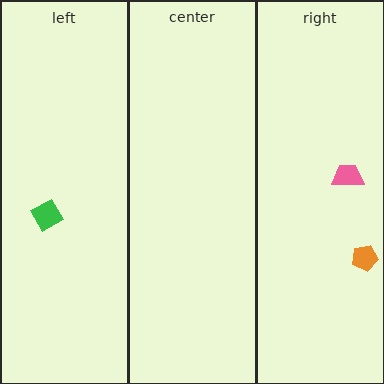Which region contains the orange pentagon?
The right region.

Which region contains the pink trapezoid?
The right region.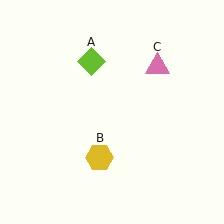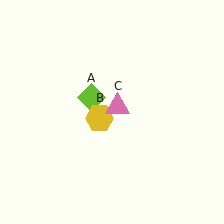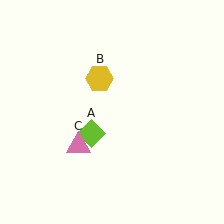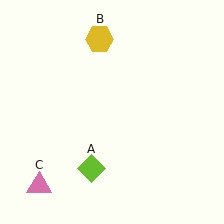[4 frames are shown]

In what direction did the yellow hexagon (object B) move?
The yellow hexagon (object B) moved up.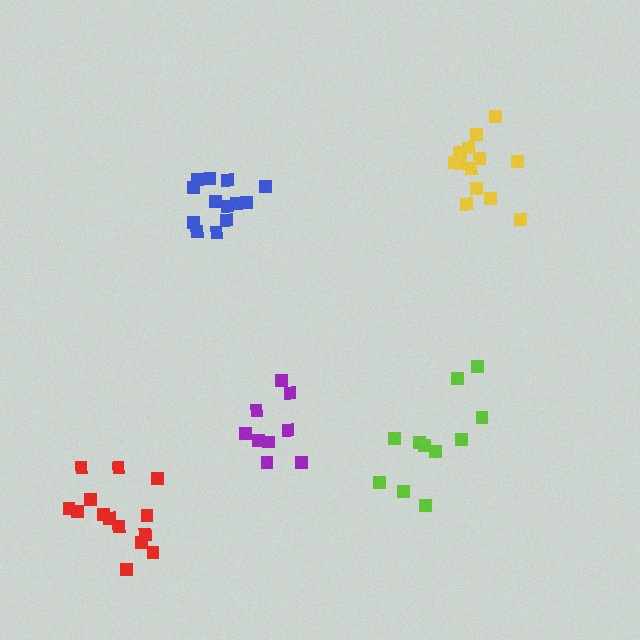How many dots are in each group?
Group 1: 13 dots, Group 2: 11 dots, Group 3: 9 dots, Group 4: 14 dots, Group 5: 14 dots (61 total).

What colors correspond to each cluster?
The clusters are colored: blue, lime, purple, red, yellow.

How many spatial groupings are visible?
There are 5 spatial groupings.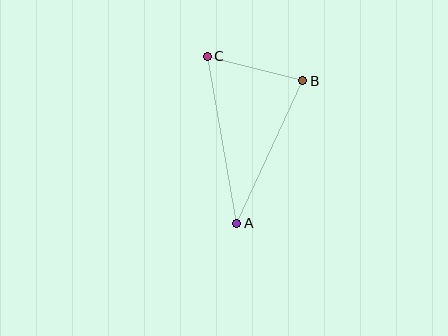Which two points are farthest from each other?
Points A and C are farthest from each other.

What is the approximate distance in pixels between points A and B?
The distance between A and B is approximately 157 pixels.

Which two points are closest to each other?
Points B and C are closest to each other.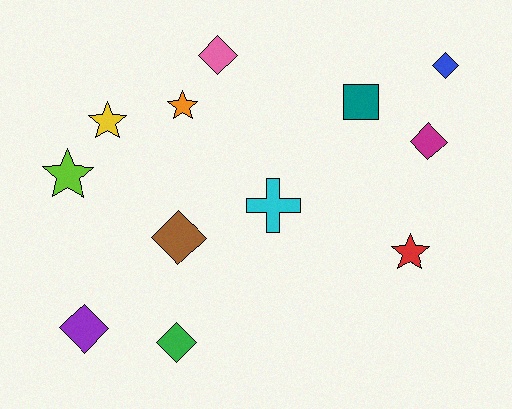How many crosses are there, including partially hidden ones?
There is 1 cross.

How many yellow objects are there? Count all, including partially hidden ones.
There is 1 yellow object.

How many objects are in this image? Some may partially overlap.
There are 12 objects.